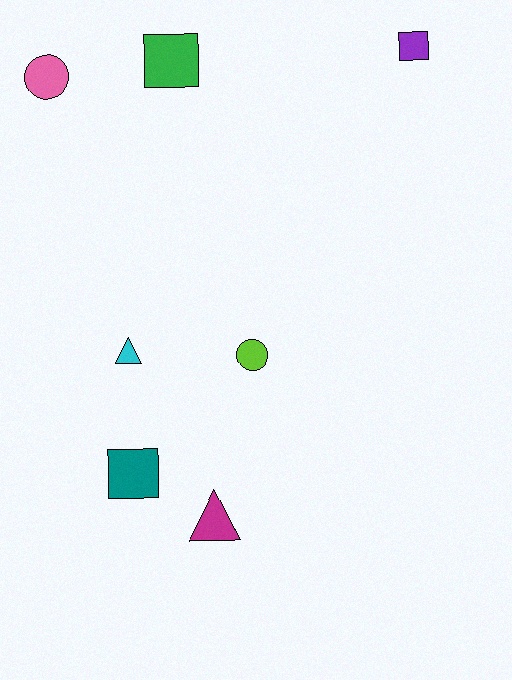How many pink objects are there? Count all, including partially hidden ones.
There is 1 pink object.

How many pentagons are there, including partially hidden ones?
There are no pentagons.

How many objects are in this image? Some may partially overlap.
There are 7 objects.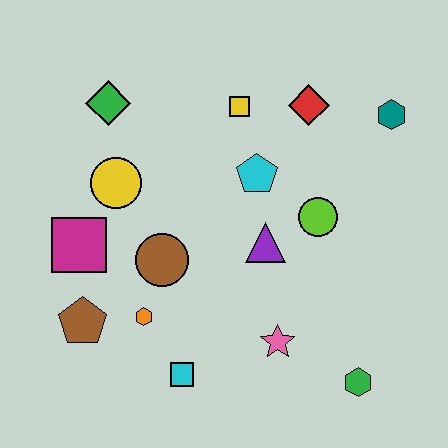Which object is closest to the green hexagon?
The pink star is closest to the green hexagon.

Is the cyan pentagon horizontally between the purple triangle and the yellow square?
Yes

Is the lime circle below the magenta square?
No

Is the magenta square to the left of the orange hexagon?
Yes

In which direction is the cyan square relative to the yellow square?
The cyan square is below the yellow square.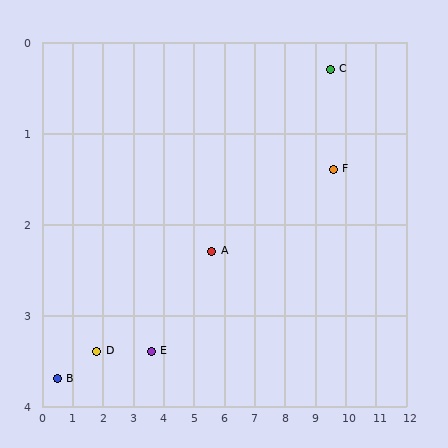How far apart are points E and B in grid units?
Points E and B are about 3.1 grid units apart.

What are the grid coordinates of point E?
Point E is at approximately (3.6, 3.4).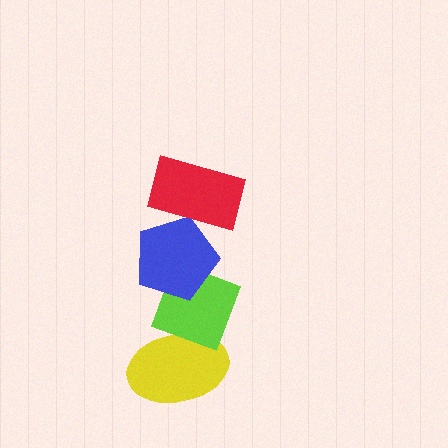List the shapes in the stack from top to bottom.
From top to bottom: the red rectangle, the blue pentagon, the lime diamond, the yellow ellipse.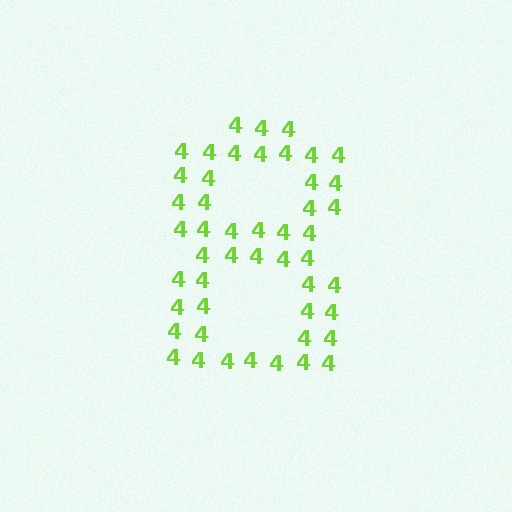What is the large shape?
The large shape is the digit 8.